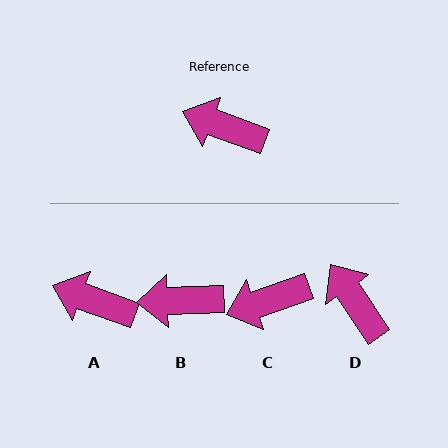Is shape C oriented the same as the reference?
No, it is off by about 39 degrees.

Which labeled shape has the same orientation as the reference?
A.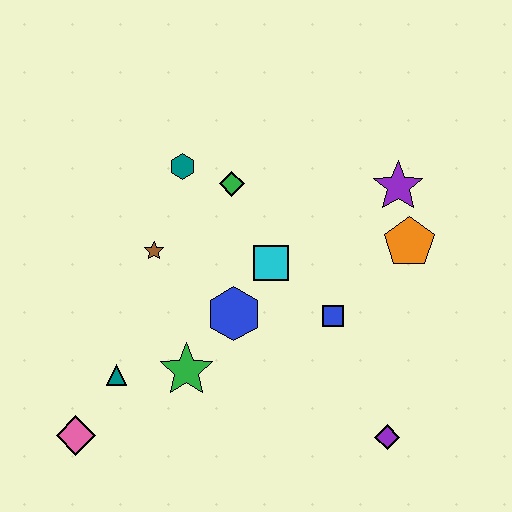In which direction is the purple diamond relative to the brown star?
The purple diamond is to the right of the brown star.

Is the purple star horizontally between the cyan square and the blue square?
No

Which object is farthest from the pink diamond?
The purple star is farthest from the pink diamond.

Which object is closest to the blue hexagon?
The cyan square is closest to the blue hexagon.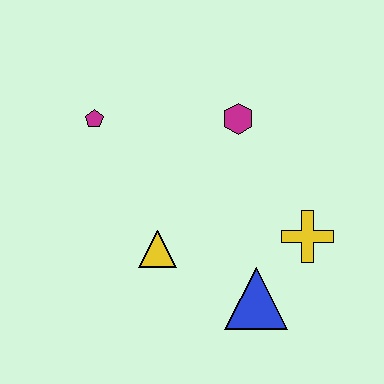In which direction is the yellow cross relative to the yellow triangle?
The yellow cross is to the right of the yellow triangle.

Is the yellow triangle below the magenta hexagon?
Yes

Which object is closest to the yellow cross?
The blue triangle is closest to the yellow cross.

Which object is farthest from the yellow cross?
The magenta pentagon is farthest from the yellow cross.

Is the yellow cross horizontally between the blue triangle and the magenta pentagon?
No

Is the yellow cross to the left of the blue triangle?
No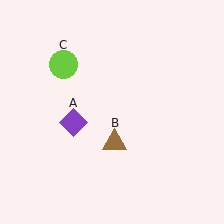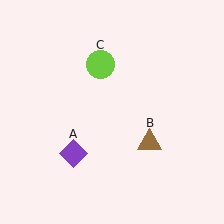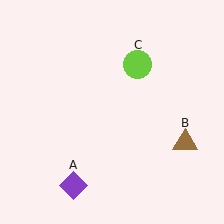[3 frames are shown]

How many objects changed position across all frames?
3 objects changed position: purple diamond (object A), brown triangle (object B), lime circle (object C).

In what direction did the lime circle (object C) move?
The lime circle (object C) moved right.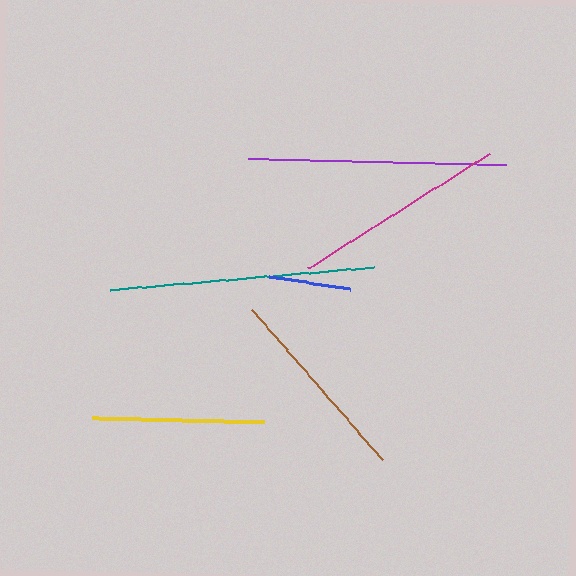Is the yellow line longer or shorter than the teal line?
The teal line is longer than the yellow line.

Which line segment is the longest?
The teal line is the longest at approximately 264 pixels.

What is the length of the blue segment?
The blue segment is approximately 82 pixels long.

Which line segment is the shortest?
The blue line is the shortest at approximately 82 pixels.